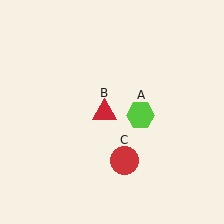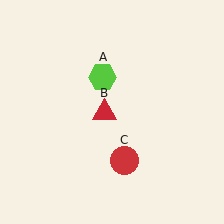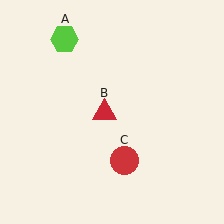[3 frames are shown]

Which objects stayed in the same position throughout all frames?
Red triangle (object B) and red circle (object C) remained stationary.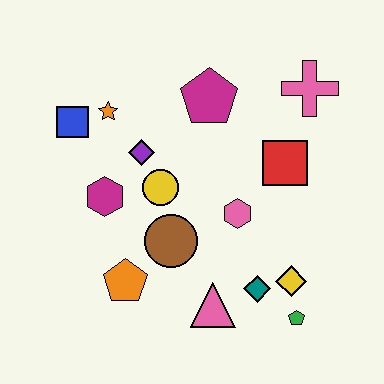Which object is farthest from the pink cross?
The orange pentagon is farthest from the pink cross.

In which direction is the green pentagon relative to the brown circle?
The green pentagon is to the right of the brown circle.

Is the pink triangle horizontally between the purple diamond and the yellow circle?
No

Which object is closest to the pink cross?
The red square is closest to the pink cross.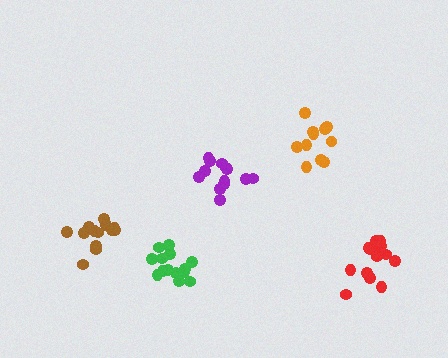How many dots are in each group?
Group 1: 14 dots, Group 2: 11 dots, Group 3: 13 dots, Group 4: 15 dots, Group 5: 14 dots (67 total).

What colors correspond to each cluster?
The clusters are colored: green, orange, brown, red, purple.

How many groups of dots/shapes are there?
There are 5 groups.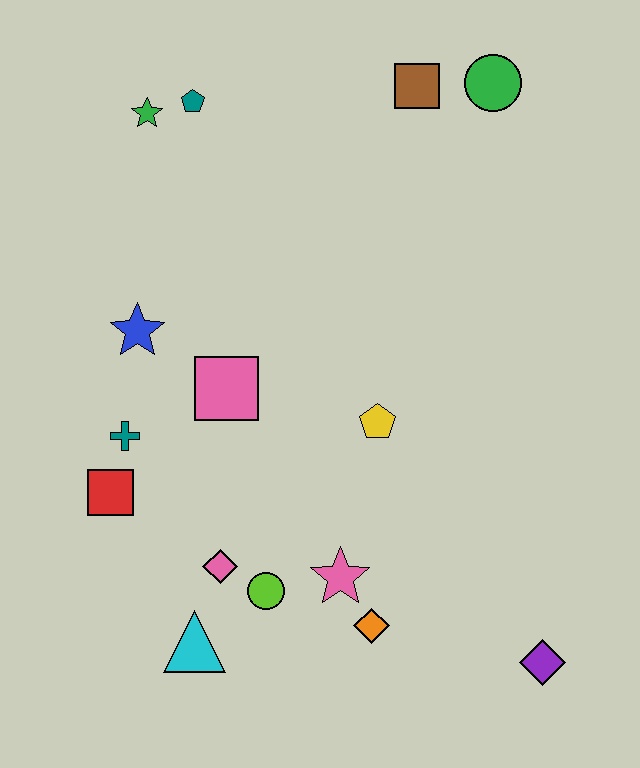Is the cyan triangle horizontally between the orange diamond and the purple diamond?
No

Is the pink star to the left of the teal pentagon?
No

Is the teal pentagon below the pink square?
No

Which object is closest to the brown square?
The green circle is closest to the brown square.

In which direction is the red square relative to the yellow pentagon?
The red square is to the left of the yellow pentagon.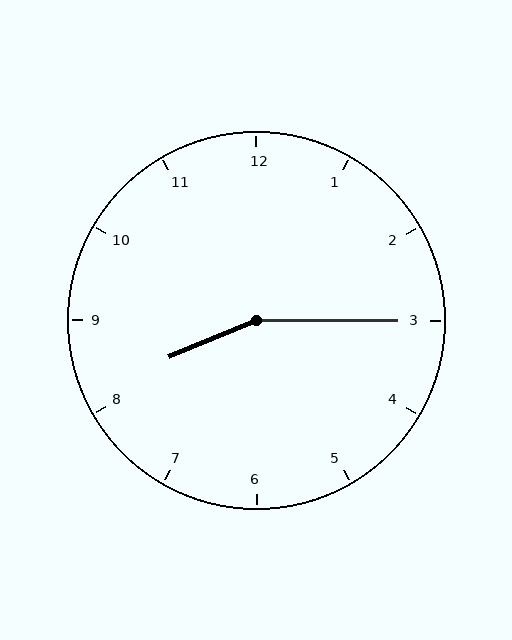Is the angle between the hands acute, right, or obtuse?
It is obtuse.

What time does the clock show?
8:15.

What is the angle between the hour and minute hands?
Approximately 158 degrees.